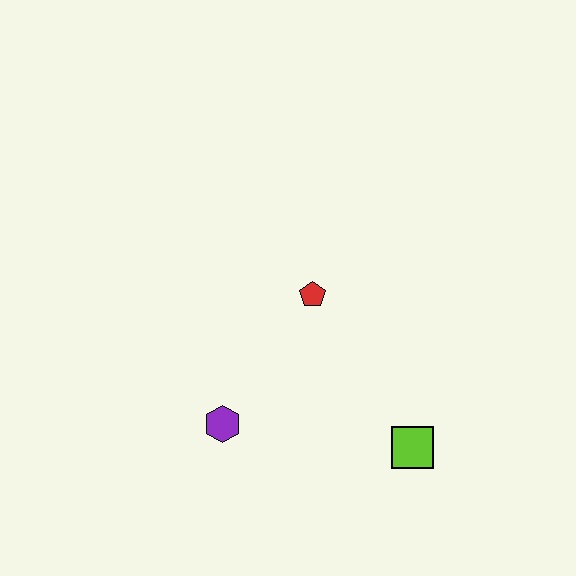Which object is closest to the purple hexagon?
The red pentagon is closest to the purple hexagon.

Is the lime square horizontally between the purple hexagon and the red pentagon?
No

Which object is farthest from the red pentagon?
The lime square is farthest from the red pentagon.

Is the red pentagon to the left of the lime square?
Yes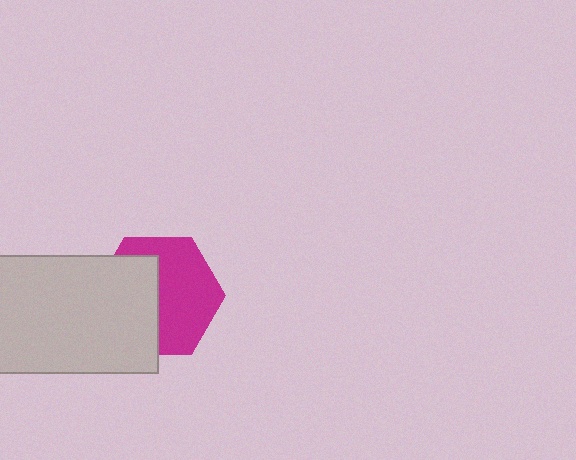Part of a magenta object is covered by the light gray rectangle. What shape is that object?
It is a hexagon.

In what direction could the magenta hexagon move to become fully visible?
The magenta hexagon could move right. That would shift it out from behind the light gray rectangle entirely.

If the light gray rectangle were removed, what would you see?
You would see the complete magenta hexagon.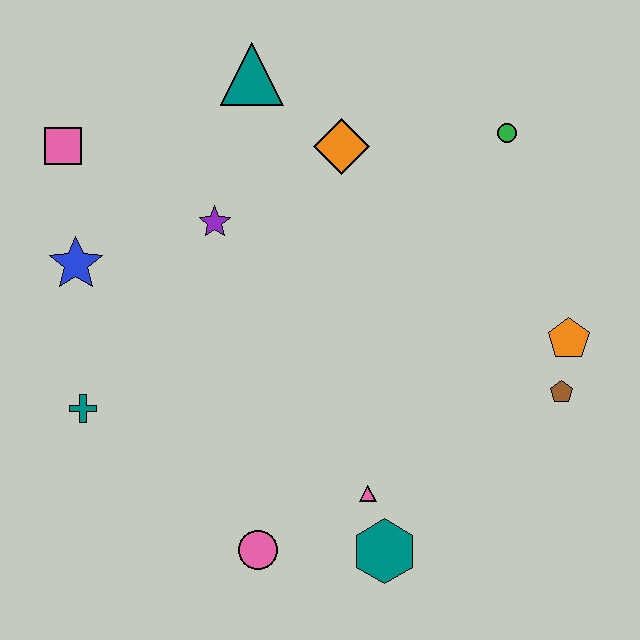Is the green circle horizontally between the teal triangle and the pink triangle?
No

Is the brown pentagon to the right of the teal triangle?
Yes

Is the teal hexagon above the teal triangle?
No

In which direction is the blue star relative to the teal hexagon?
The blue star is to the left of the teal hexagon.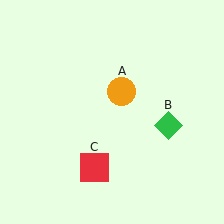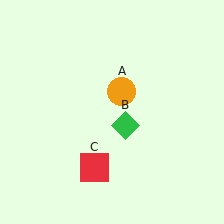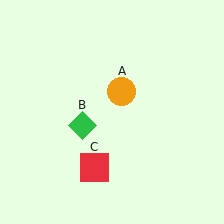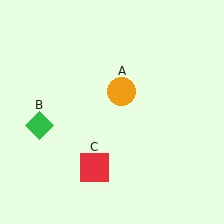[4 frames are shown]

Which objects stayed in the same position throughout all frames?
Orange circle (object A) and red square (object C) remained stationary.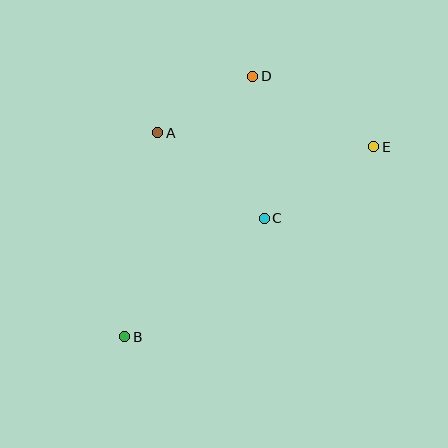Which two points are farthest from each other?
Points B and E are farthest from each other.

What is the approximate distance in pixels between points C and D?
The distance between C and D is approximately 142 pixels.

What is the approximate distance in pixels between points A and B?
The distance between A and B is approximately 207 pixels.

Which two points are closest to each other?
Points A and D are closest to each other.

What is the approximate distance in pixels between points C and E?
The distance between C and E is approximately 131 pixels.